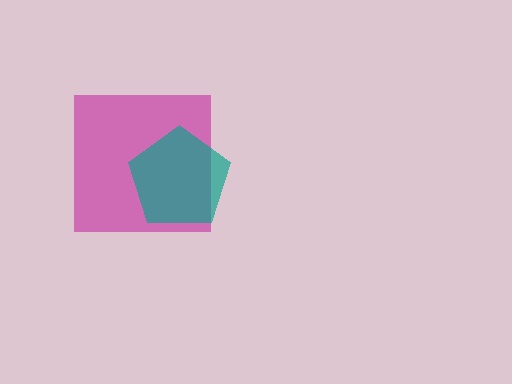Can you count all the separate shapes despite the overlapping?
Yes, there are 2 separate shapes.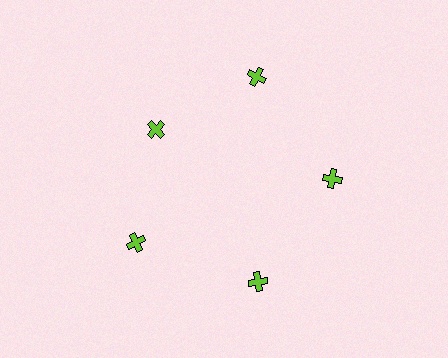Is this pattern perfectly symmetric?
No. The 5 lime crosses are arranged in a ring, but one element near the 10 o'clock position is pulled inward toward the center, breaking the 5-fold rotational symmetry.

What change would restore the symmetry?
The symmetry would be restored by moving it outward, back onto the ring so that all 5 crosses sit at equal angles and equal distance from the center.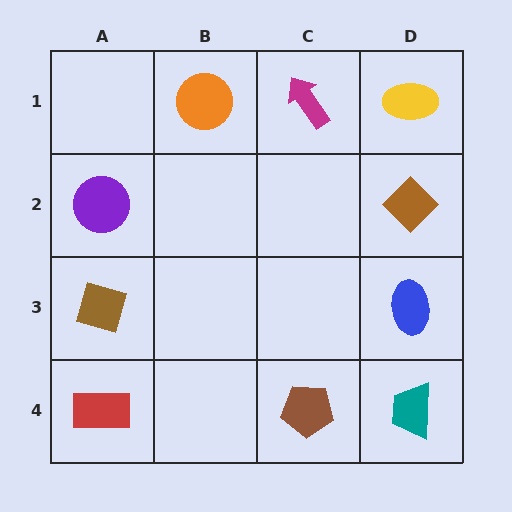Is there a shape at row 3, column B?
No, that cell is empty.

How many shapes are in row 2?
2 shapes.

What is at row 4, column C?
A brown pentagon.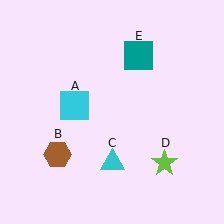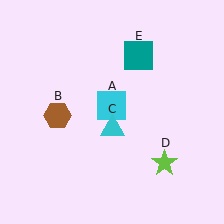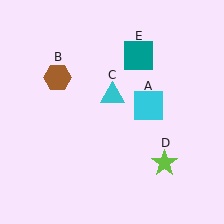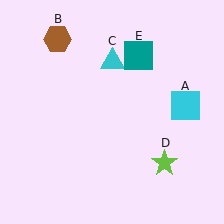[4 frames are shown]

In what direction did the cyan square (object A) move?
The cyan square (object A) moved right.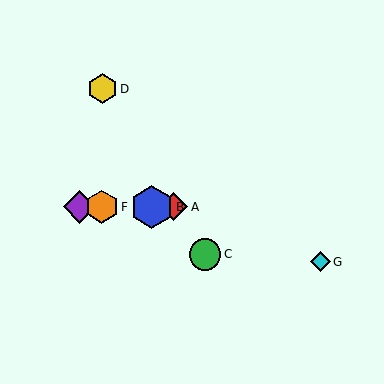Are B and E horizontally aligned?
Yes, both are at y≈207.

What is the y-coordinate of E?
Object E is at y≈207.